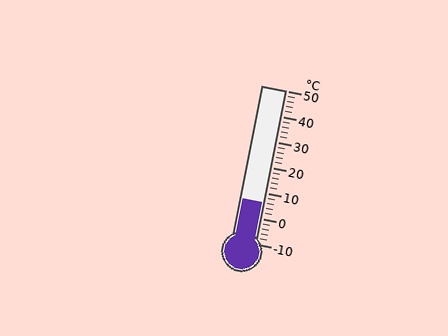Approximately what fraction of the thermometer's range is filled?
The thermometer is filled to approximately 25% of its range.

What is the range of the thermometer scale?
The thermometer scale ranges from -10°C to 50°C.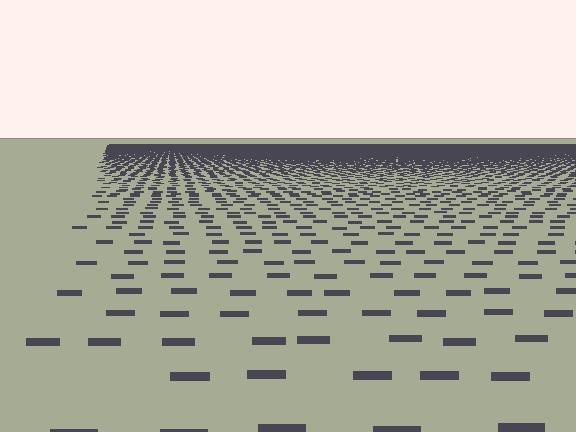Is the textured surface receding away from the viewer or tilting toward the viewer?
The surface is receding away from the viewer. Texture elements get smaller and denser toward the top.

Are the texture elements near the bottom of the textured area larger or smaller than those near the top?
Larger. Near the bottom, elements are closer to the viewer and appear at a bigger on-screen size.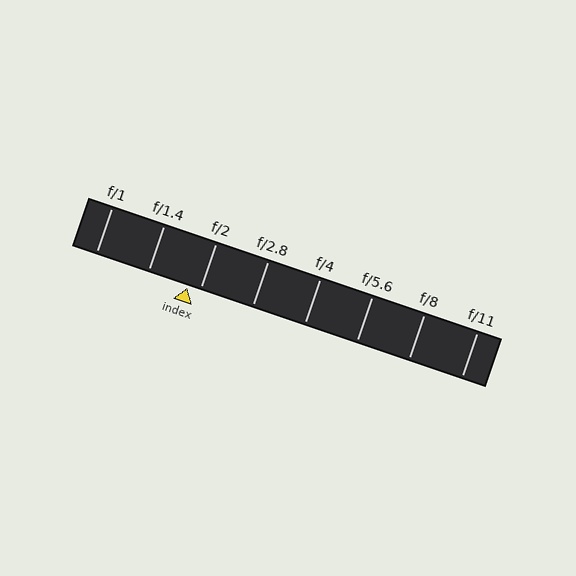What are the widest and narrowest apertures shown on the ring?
The widest aperture shown is f/1 and the narrowest is f/11.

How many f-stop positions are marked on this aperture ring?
There are 8 f-stop positions marked.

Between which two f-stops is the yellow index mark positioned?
The index mark is between f/1.4 and f/2.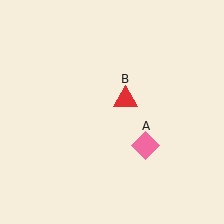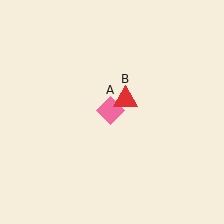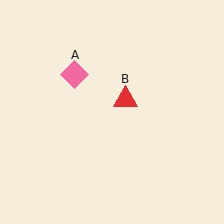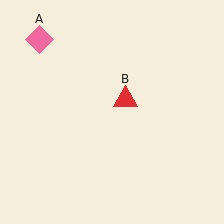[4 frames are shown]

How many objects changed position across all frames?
1 object changed position: pink diamond (object A).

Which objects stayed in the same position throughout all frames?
Red triangle (object B) remained stationary.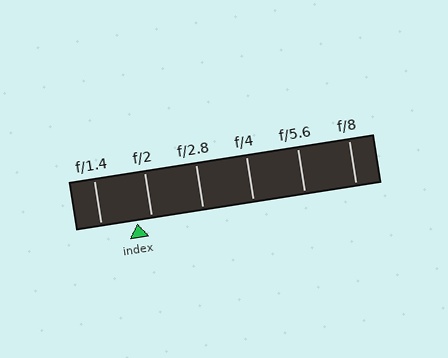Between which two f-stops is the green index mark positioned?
The index mark is between f/1.4 and f/2.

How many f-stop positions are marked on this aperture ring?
There are 6 f-stop positions marked.